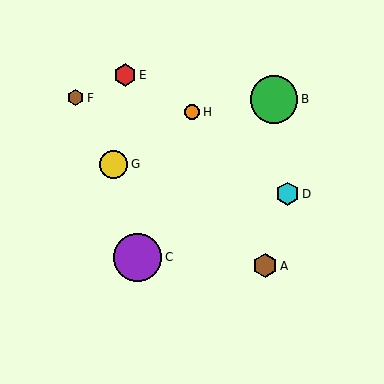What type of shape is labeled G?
Shape G is a yellow circle.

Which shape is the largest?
The green circle (labeled B) is the largest.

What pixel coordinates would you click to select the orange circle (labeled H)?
Click at (192, 112) to select the orange circle H.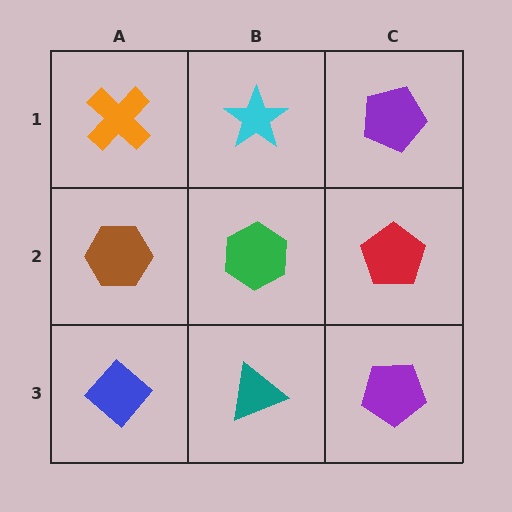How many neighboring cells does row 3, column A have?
2.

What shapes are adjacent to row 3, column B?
A green hexagon (row 2, column B), a blue diamond (row 3, column A), a purple pentagon (row 3, column C).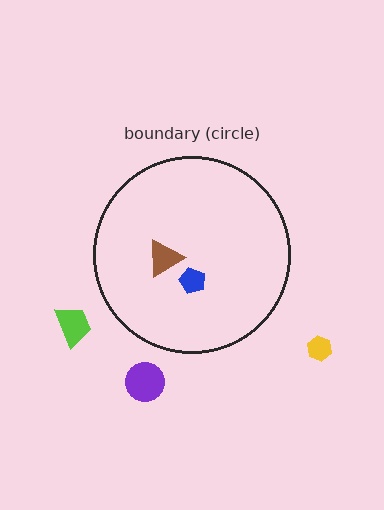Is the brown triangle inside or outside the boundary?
Inside.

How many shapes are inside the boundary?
2 inside, 3 outside.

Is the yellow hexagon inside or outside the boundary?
Outside.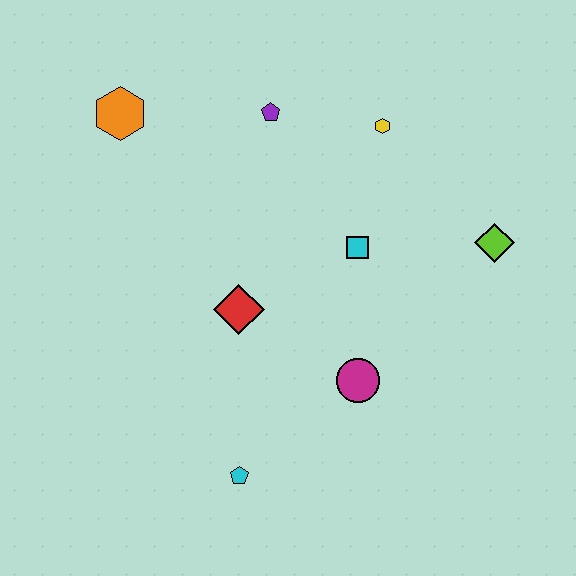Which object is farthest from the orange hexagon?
The lime diamond is farthest from the orange hexagon.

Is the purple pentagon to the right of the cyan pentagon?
Yes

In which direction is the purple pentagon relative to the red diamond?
The purple pentagon is above the red diamond.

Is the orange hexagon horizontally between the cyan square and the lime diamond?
No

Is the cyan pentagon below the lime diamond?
Yes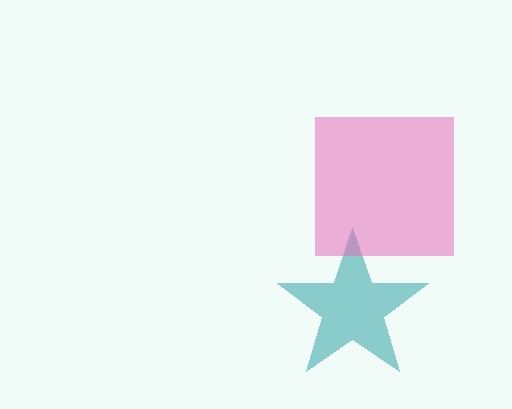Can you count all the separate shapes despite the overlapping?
Yes, there are 2 separate shapes.